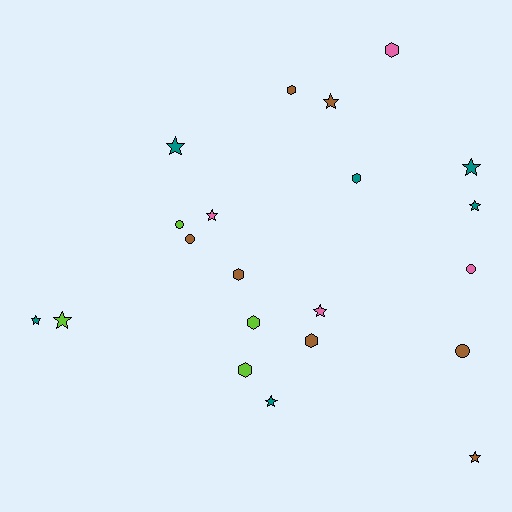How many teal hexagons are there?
There is 1 teal hexagon.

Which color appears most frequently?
Brown, with 7 objects.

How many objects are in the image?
There are 21 objects.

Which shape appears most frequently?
Star, with 10 objects.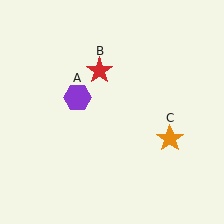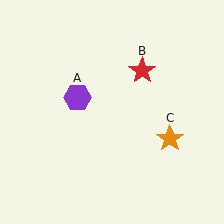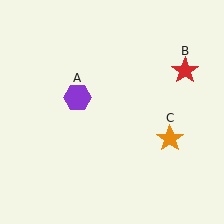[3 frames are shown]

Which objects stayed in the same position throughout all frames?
Purple hexagon (object A) and orange star (object C) remained stationary.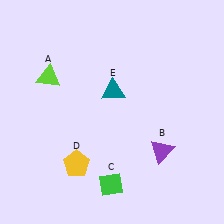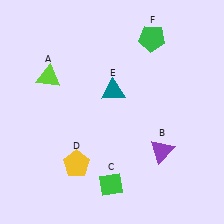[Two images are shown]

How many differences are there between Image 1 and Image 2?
There is 1 difference between the two images.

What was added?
A green pentagon (F) was added in Image 2.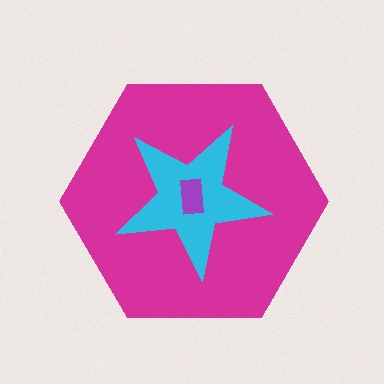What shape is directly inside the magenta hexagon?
The cyan star.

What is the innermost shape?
The purple rectangle.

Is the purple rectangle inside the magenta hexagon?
Yes.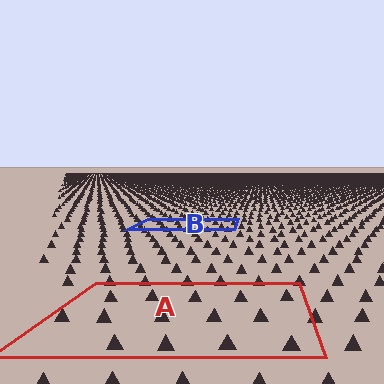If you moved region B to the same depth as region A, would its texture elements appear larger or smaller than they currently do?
They would appear larger. At a closer depth, the same texture elements are projected at a bigger on-screen size.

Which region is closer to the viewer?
Region A is closer. The texture elements there are larger and more spread out.